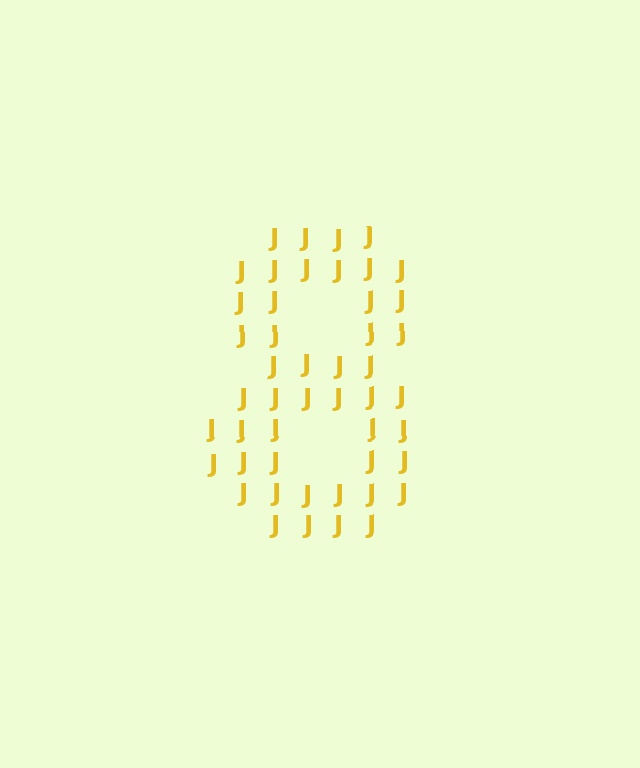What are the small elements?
The small elements are letter J's.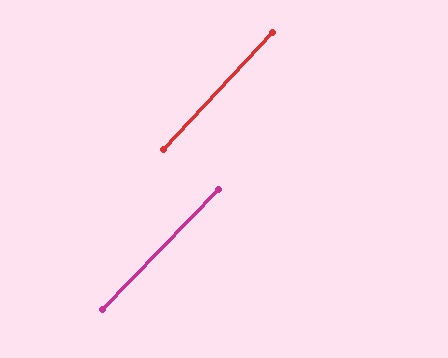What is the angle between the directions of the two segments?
Approximately 1 degree.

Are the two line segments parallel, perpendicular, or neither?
Parallel — their directions differ by only 1.2°.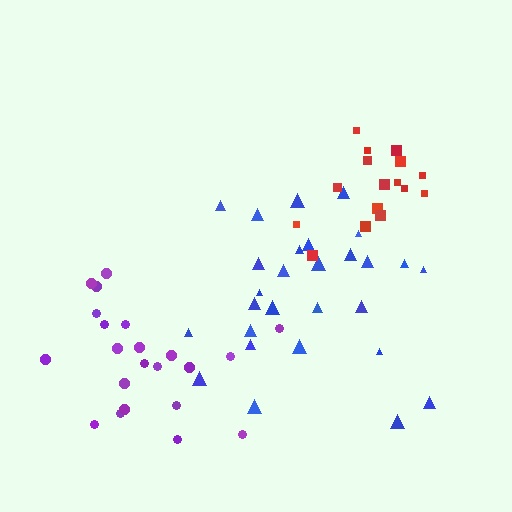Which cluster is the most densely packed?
Red.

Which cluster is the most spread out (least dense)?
Blue.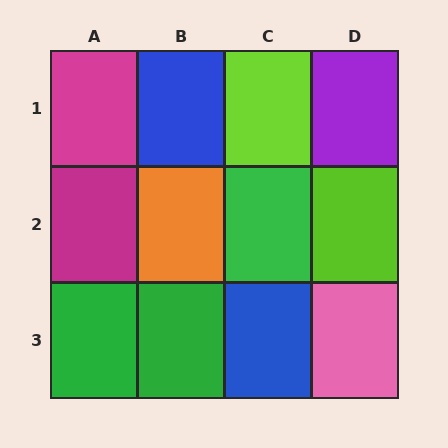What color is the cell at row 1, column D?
Purple.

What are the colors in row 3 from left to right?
Green, green, blue, pink.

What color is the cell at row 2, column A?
Magenta.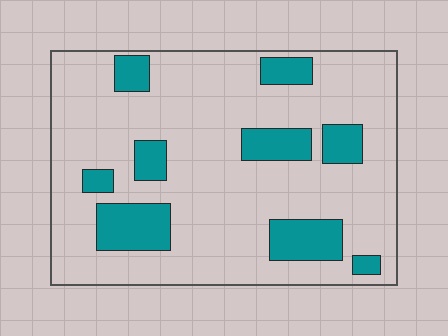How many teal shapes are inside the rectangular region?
9.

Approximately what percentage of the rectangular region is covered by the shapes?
Approximately 20%.